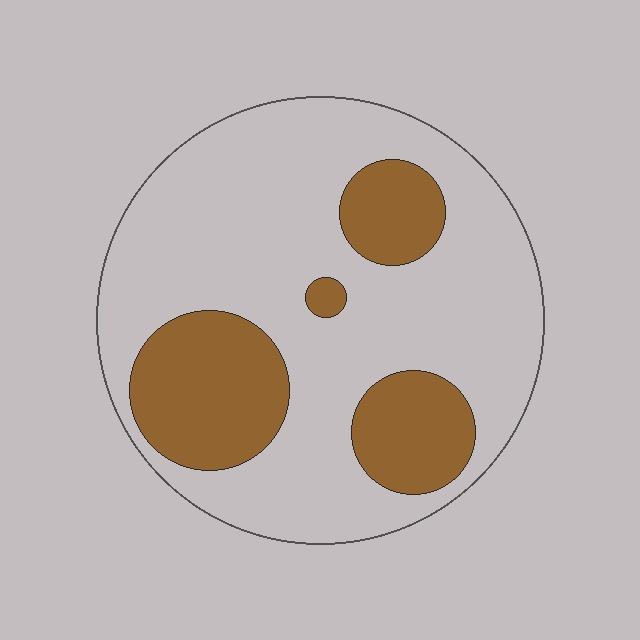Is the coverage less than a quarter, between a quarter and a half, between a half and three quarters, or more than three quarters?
Between a quarter and a half.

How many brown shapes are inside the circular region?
4.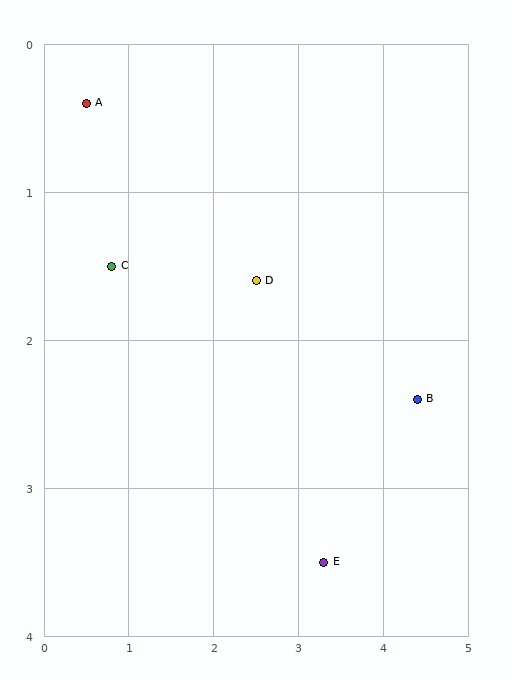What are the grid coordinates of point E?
Point E is at approximately (3.3, 3.5).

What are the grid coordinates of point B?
Point B is at approximately (4.4, 2.4).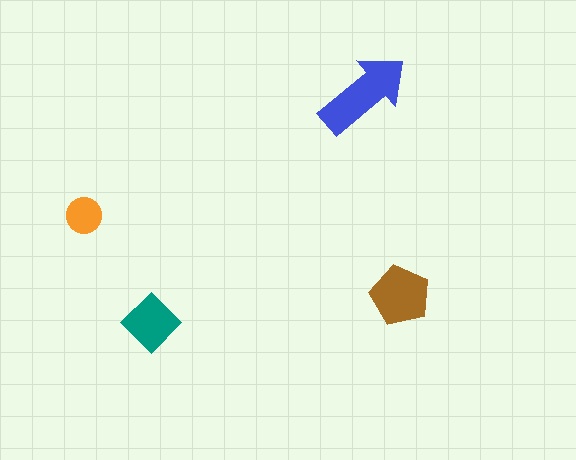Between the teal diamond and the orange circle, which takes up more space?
The teal diamond.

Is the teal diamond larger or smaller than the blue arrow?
Smaller.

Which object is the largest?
The blue arrow.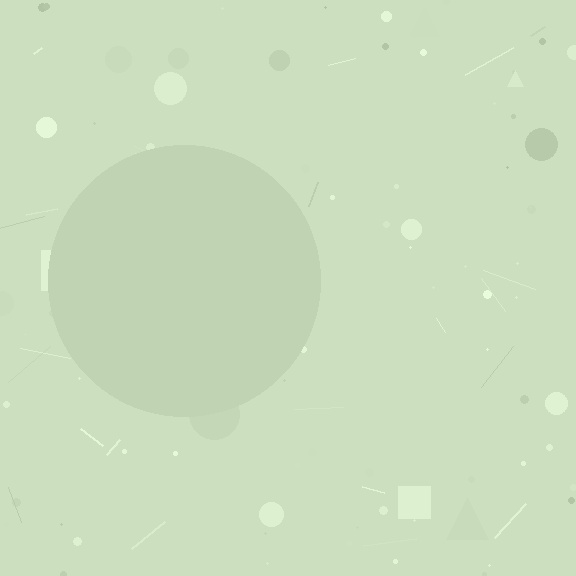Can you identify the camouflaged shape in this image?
The camouflaged shape is a circle.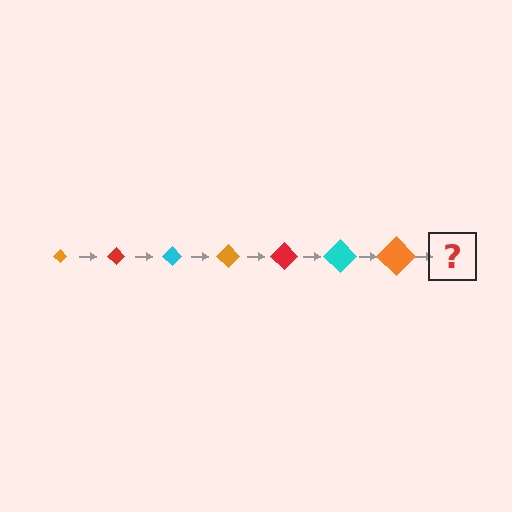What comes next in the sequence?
The next element should be a red diamond, larger than the previous one.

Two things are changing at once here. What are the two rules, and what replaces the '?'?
The two rules are that the diamond grows larger each step and the color cycles through orange, red, and cyan. The '?' should be a red diamond, larger than the previous one.